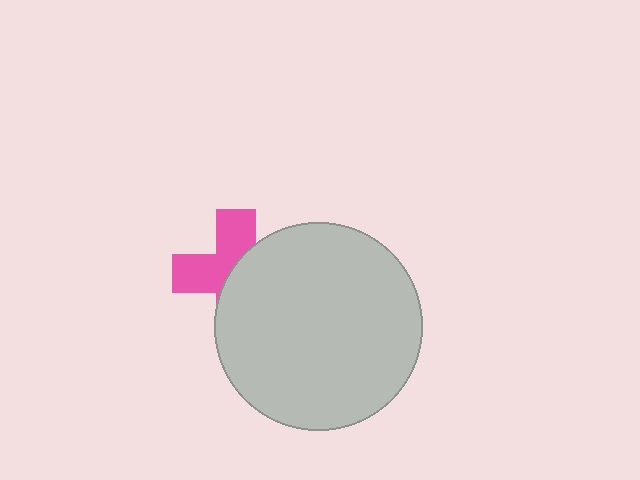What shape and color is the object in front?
The object in front is a light gray circle.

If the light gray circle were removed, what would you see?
You would see the complete pink cross.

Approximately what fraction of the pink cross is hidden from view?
Roughly 53% of the pink cross is hidden behind the light gray circle.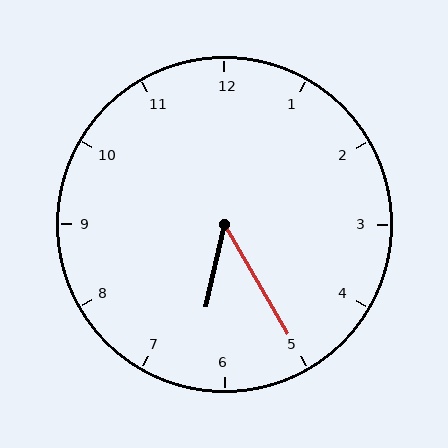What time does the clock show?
6:25.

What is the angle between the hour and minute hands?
Approximately 42 degrees.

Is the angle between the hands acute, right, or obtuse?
It is acute.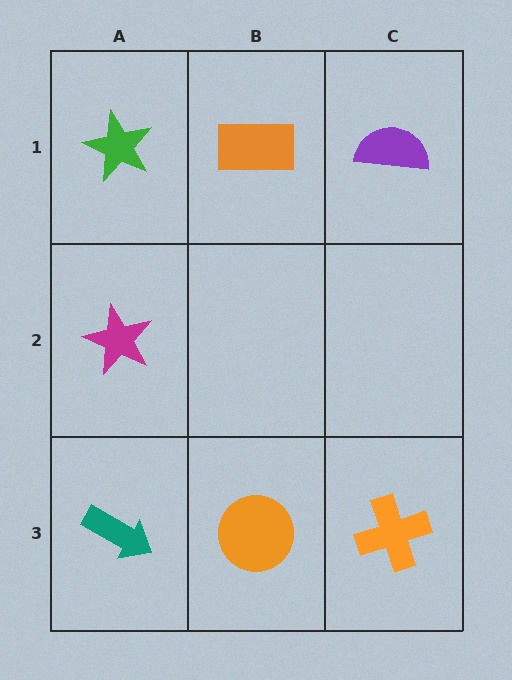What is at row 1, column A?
A green star.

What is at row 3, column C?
An orange cross.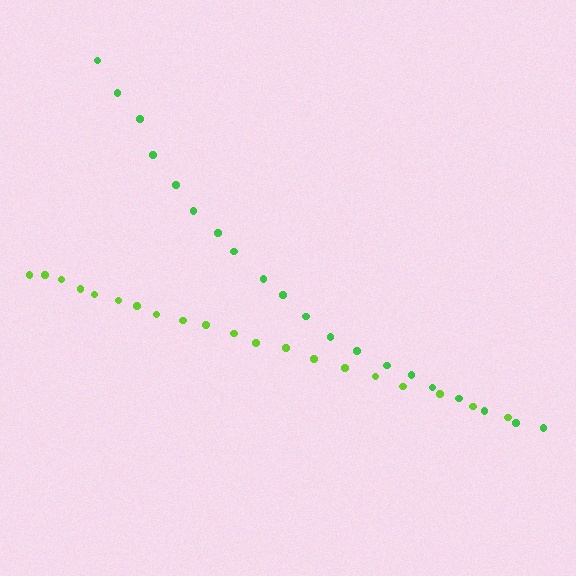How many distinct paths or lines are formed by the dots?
There are 2 distinct paths.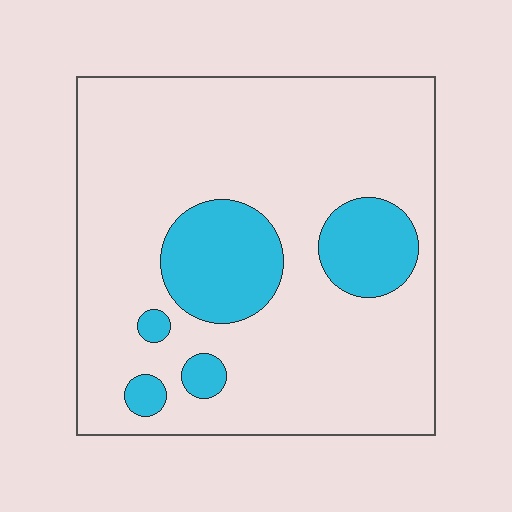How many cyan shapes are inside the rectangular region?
5.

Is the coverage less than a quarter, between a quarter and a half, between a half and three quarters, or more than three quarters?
Less than a quarter.